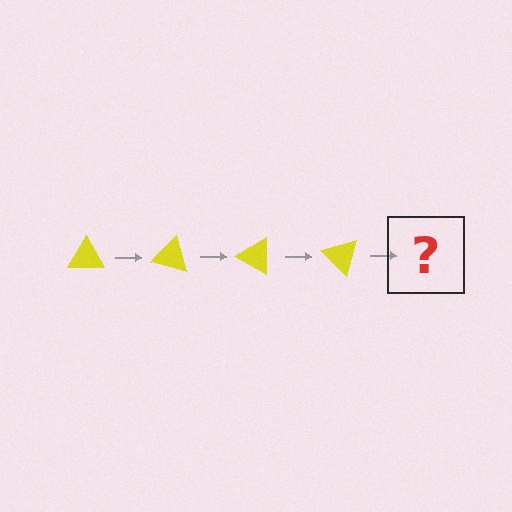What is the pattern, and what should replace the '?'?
The pattern is that the triangle rotates 15 degrees each step. The '?' should be a yellow triangle rotated 60 degrees.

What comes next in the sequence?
The next element should be a yellow triangle rotated 60 degrees.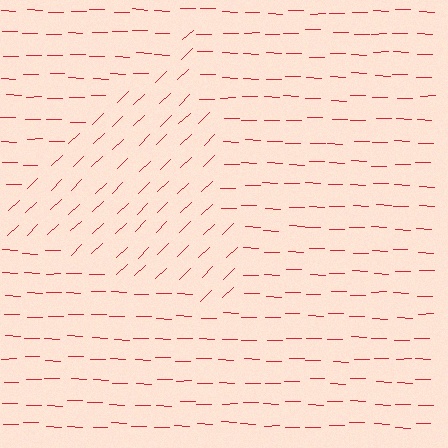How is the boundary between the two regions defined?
The boundary is defined purely by a change in line orientation (approximately 45 degrees difference). All lines are the same color and thickness.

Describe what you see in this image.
The image is filled with small red line segments. A triangle region in the image has lines oriented differently from the surrounding lines, creating a visible texture boundary.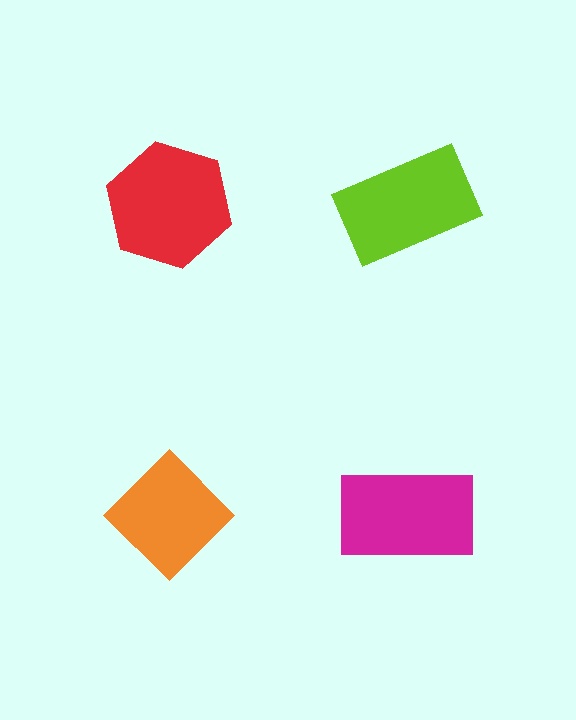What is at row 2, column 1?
An orange diamond.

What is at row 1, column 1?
A red hexagon.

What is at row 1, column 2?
A lime rectangle.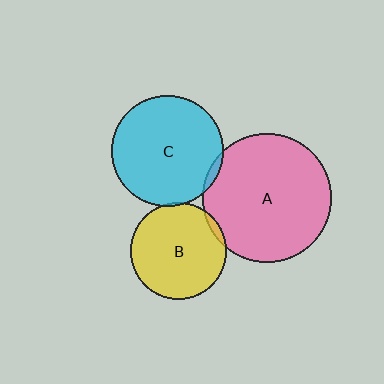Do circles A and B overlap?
Yes.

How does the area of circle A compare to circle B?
Approximately 1.8 times.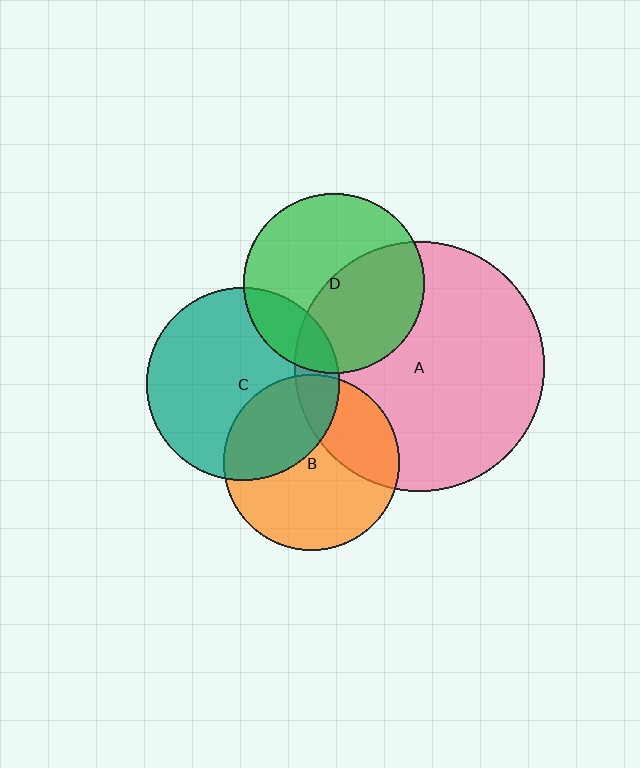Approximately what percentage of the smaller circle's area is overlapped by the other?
Approximately 15%.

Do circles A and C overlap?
Yes.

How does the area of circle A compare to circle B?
Approximately 2.0 times.